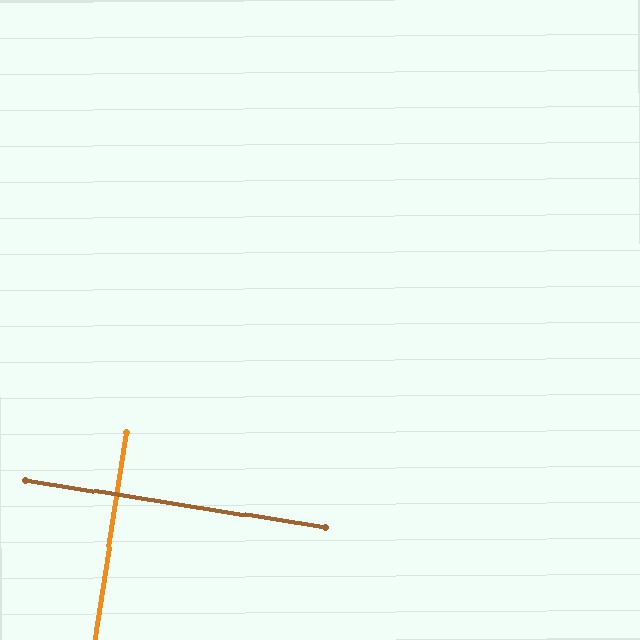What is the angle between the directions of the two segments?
Approximately 90 degrees.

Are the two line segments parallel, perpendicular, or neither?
Perpendicular — they meet at approximately 90°.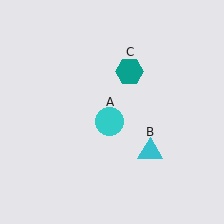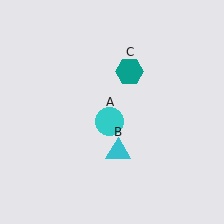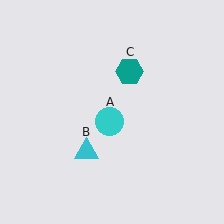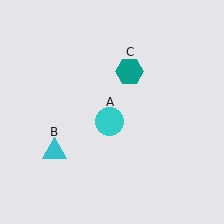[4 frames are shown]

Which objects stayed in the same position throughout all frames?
Cyan circle (object A) and teal hexagon (object C) remained stationary.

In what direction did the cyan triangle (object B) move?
The cyan triangle (object B) moved left.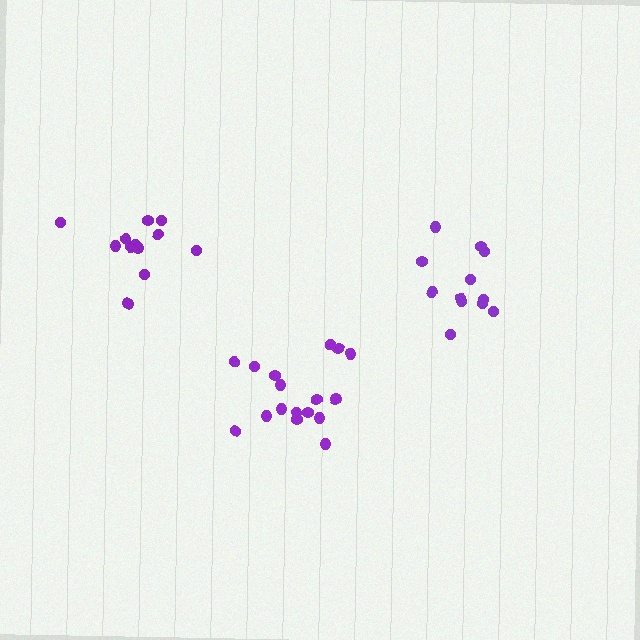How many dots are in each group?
Group 1: 12 dots, Group 2: 17 dots, Group 3: 12 dots (41 total).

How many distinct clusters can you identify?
There are 3 distinct clusters.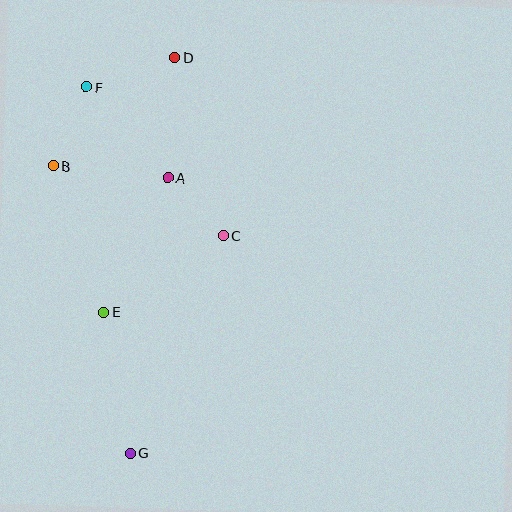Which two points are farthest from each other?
Points D and G are farthest from each other.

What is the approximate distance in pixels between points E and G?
The distance between E and G is approximately 143 pixels.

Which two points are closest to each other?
Points A and C are closest to each other.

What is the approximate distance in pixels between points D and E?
The distance between D and E is approximately 265 pixels.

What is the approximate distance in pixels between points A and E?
The distance between A and E is approximately 149 pixels.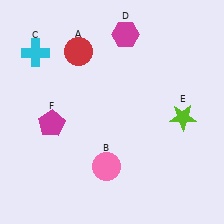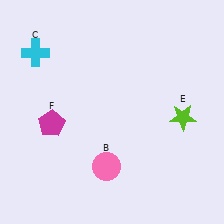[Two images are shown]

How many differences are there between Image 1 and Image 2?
There are 2 differences between the two images.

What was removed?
The red circle (A), the magenta hexagon (D) were removed in Image 2.